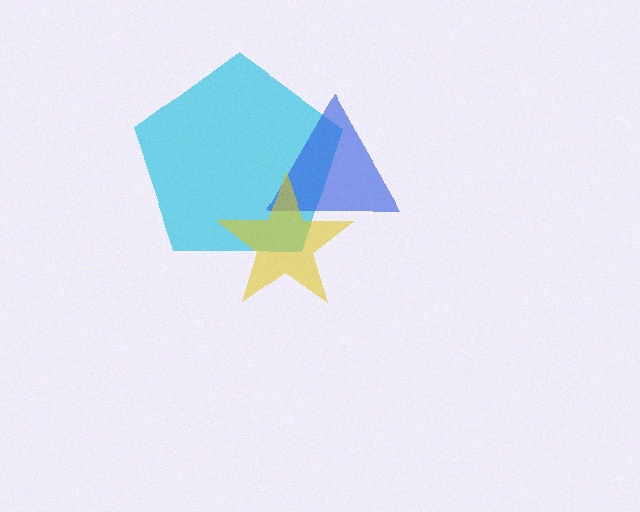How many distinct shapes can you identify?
There are 3 distinct shapes: a cyan pentagon, a blue triangle, a yellow star.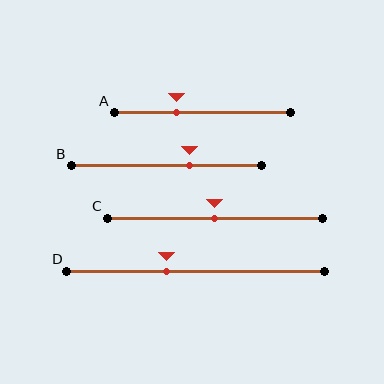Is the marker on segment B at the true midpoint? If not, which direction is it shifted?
No, the marker on segment B is shifted to the right by about 12% of the segment length.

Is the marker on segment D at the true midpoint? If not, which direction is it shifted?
No, the marker on segment D is shifted to the left by about 11% of the segment length.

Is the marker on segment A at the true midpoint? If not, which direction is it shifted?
No, the marker on segment A is shifted to the left by about 14% of the segment length.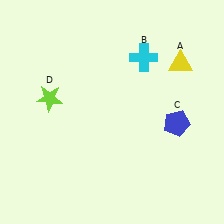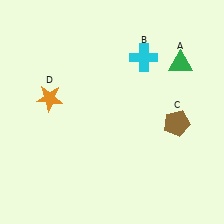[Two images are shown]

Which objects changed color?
A changed from yellow to green. C changed from blue to brown. D changed from lime to orange.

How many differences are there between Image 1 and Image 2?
There are 3 differences between the two images.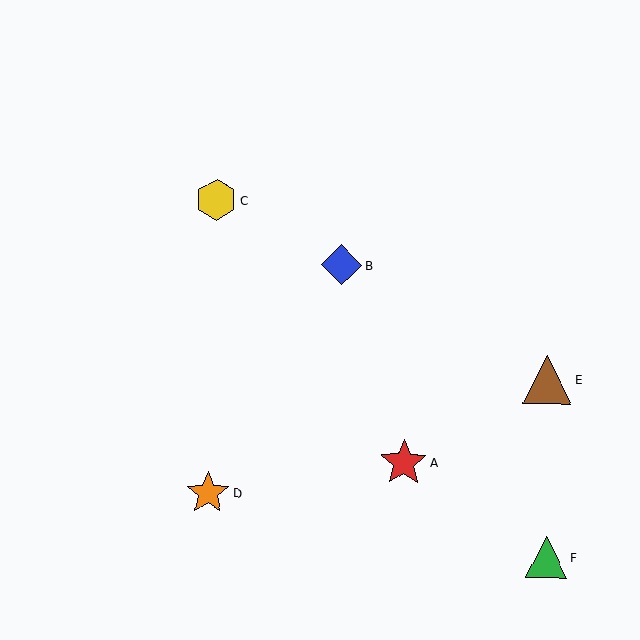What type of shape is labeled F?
Shape F is a green triangle.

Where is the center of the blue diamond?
The center of the blue diamond is at (341, 265).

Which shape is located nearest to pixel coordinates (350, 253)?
The blue diamond (labeled B) at (341, 265) is nearest to that location.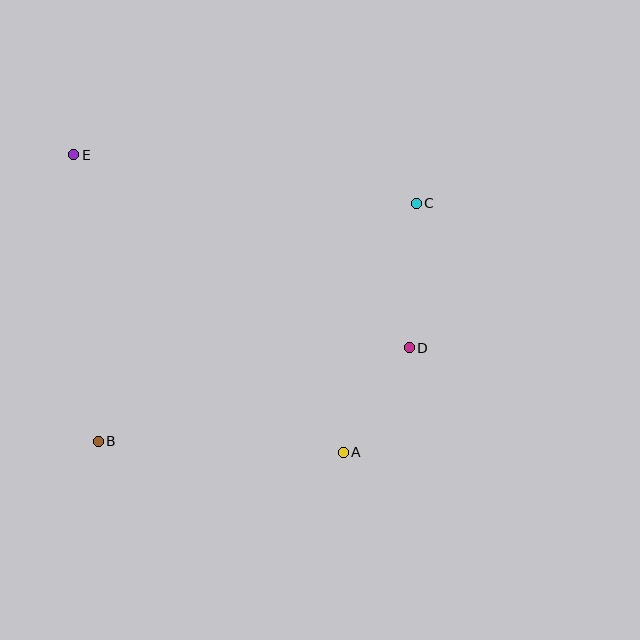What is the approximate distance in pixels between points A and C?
The distance between A and C is approximately 260 pixels.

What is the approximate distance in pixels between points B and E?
The distance between B and E is approximately 287 pixels.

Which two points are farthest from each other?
Points A and E are farthest from each other.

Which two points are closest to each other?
Points A and D are closest to each other.